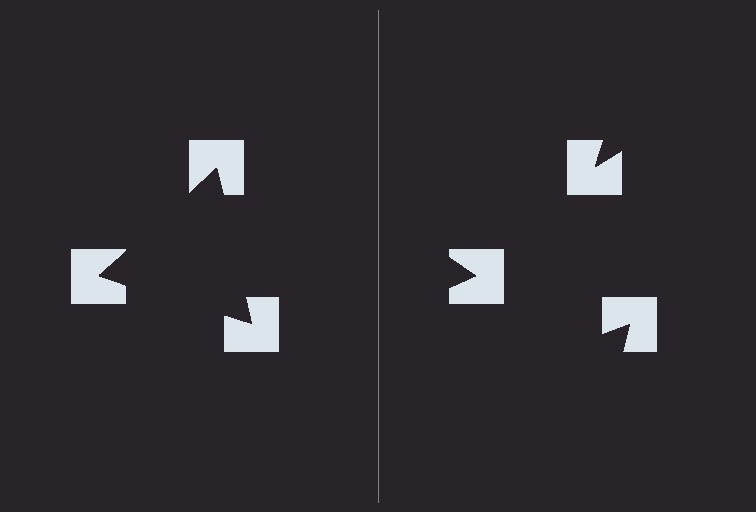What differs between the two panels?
The notched squares are positioned identically on both sides; only the wedge orientations differ. On the left they align to a triangle; on the right they are misaligned.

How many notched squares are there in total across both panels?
6 — 3 on each side.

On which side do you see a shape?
An illusory triangle appears on the left side. On the right side the wedge cuts are rotated, so no coherent shape forms.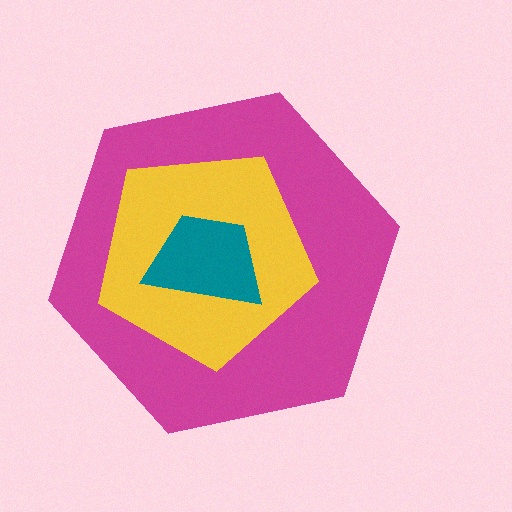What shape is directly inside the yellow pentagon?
The teal trapezoid.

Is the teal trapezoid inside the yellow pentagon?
Yes.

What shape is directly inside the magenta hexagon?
The yellow pentagon.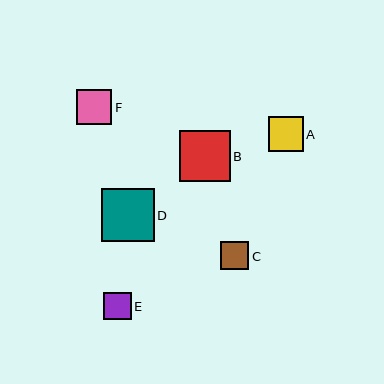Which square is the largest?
Square D is the largest with a size of approximately 53 pixels.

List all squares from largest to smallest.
From largest to smallest: D, B, F, A, C, E.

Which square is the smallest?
Square E is the smallest with a size of approximately 27 pixels.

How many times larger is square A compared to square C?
Square A is approximately 1.2 times the size of square C.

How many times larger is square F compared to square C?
Square F is approximately 1.3 times the size of square C.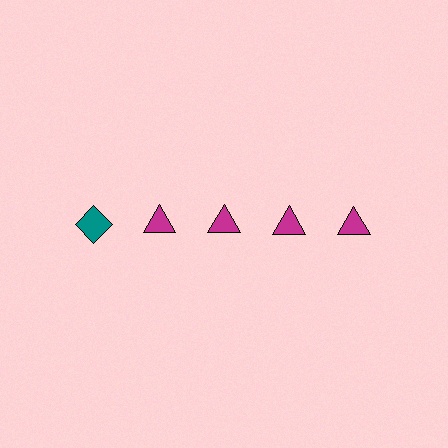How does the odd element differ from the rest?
It differs in both color (teal instead of magenta) and shape (diamond instead of triangle).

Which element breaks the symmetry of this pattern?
The teal diamond in the top row, leftmost column breaks the symmetry. All other shapes are magenta triangles.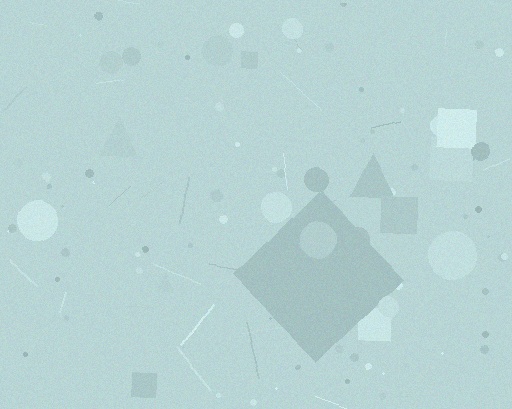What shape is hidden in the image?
A diamond is hidden in the image.